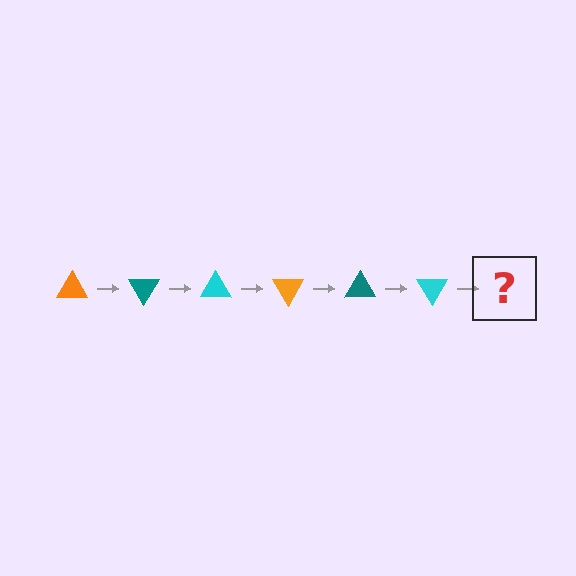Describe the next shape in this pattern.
It should be an orange triangle, rotated 360 degrees from the start.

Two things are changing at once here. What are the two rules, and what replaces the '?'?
The two rules are that it rotates 60 degrees each step and the color cycles through orange, teal, and cyan. The '?' should be an orange triangle, rotated 360 degrees from the start.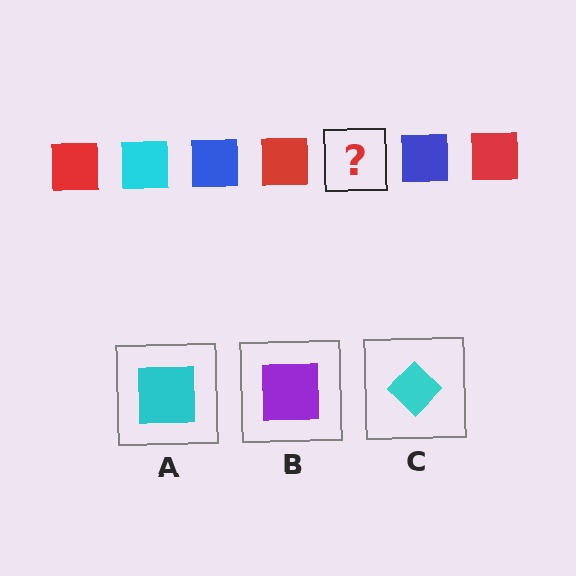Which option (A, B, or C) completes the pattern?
A.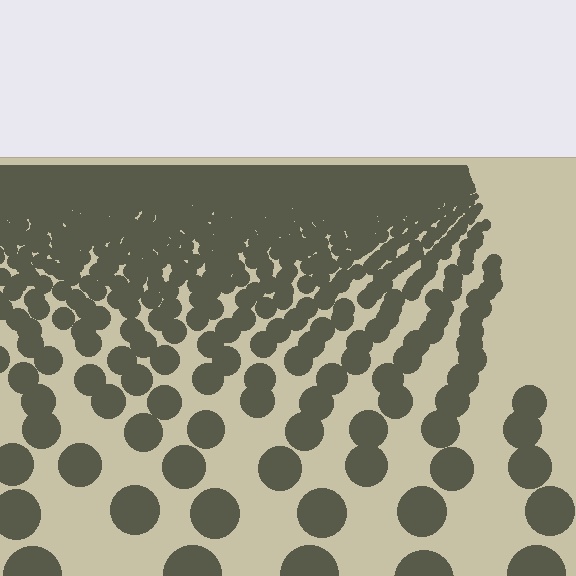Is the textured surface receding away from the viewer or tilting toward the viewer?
The surface is receding away from the viewer. Texture elements get smaller and denser toward the top.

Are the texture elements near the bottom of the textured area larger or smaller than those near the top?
Larger. Near the bottom, elements are closer to the viewer and appear at a bigger on-screen size.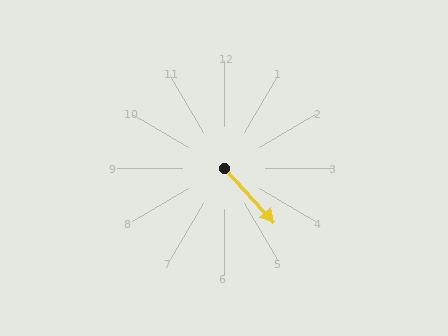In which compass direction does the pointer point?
Southeast.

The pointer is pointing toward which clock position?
Roughly 5 o'clock.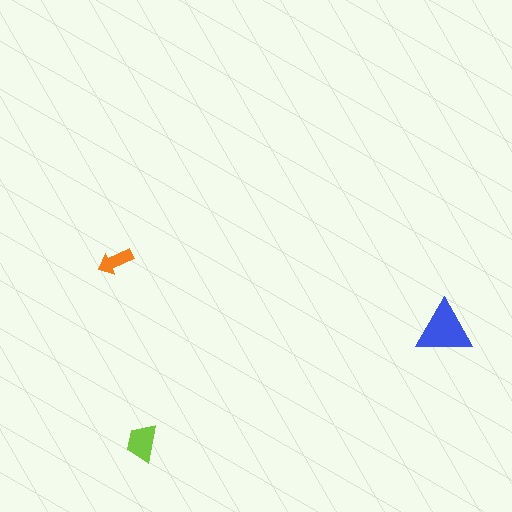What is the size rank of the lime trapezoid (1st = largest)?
2nd.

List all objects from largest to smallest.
The blue triangle, the lime trapezoid, the orange arrow.